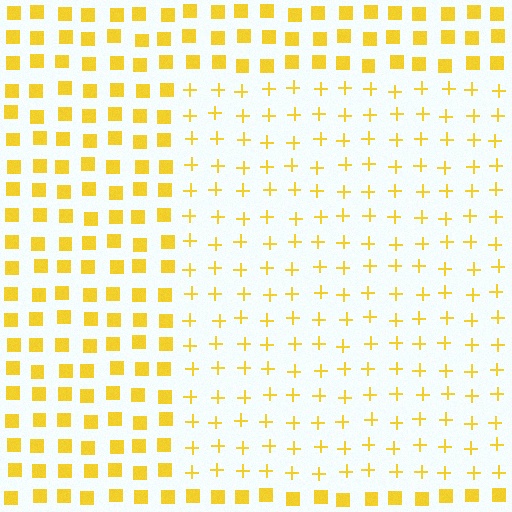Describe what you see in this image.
The image is filled with small yellow elements arranged in a uniform grid. A rectangle-shaped region contains plus signs, while the surrounding area contains squares. The boundary is defined purely by the change in element shape.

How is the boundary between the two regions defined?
The boundary is defined by a change in element shape: plus signs inside vs. squares outside. All elements share the same color and spacing.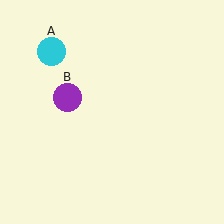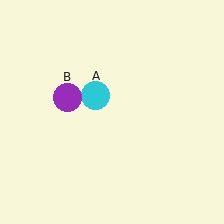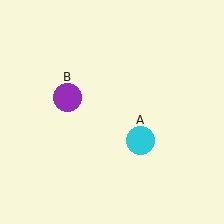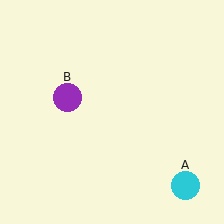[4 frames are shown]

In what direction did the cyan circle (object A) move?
The cyan circle (object A) moved down and to the right.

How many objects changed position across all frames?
1 object changed position: cyan circle (object A).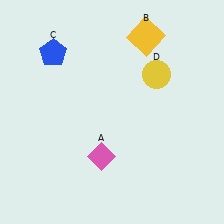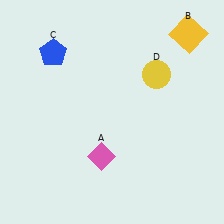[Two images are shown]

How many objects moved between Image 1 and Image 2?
1 object moved between the two images.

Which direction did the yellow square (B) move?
The yellow square (B) moved right.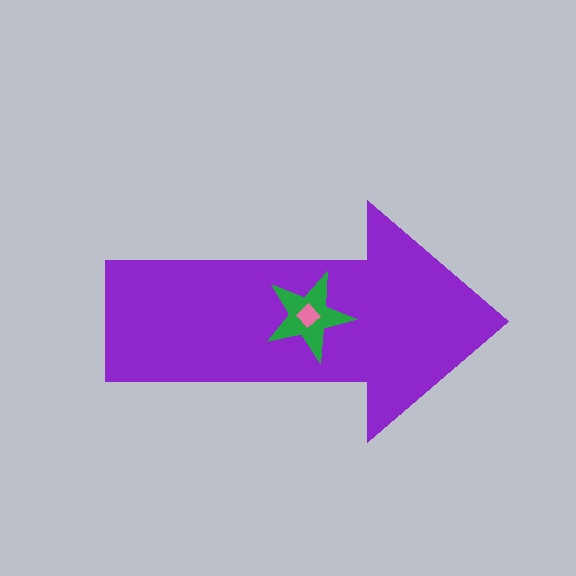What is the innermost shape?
The pink diamond.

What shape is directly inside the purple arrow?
The green star.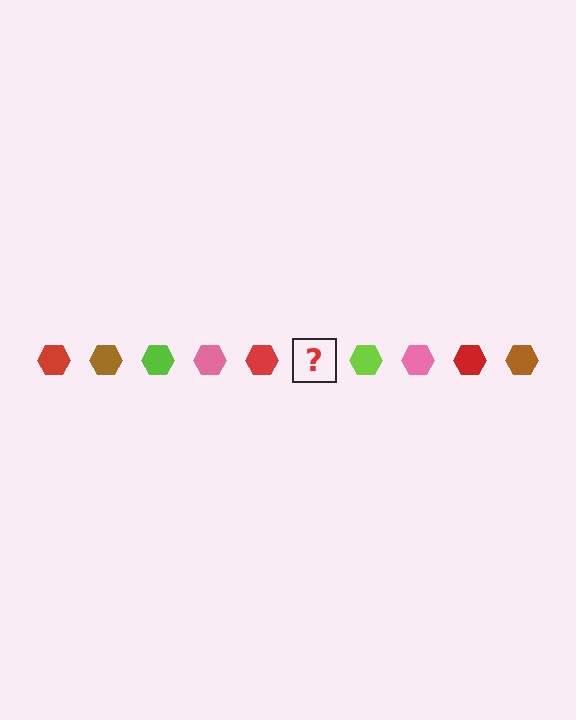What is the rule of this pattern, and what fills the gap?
The rule is that the pattern cycles through red, brown, lime, pink hexagons. The gap should be filled with a brown hexagon.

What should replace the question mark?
The question mark should be replaced with a brown hexagon.